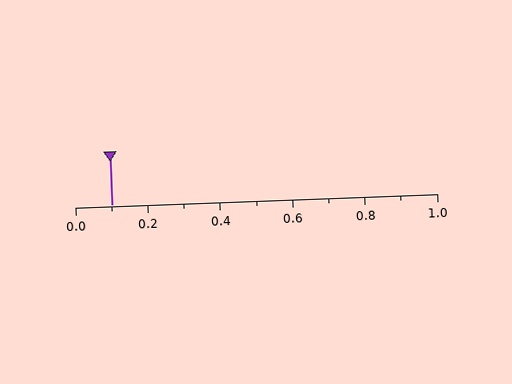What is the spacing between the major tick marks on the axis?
The major ticks are spaced 0.2 apart.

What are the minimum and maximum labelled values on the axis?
The axis runs from 0.0 to 1.0.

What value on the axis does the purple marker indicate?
The marker indicates approximately 0.1.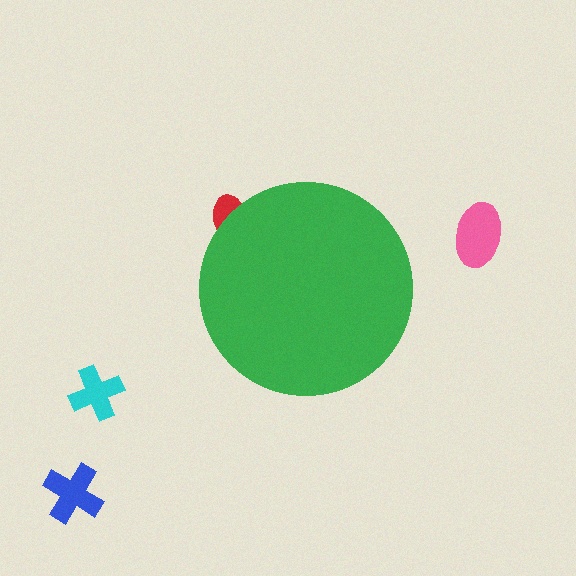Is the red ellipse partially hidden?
Yes, the red ellipse is partially hidden behind the green circle.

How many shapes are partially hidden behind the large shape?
1 shape is partially hidden.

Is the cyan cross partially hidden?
No, the cyan cross is fully visible.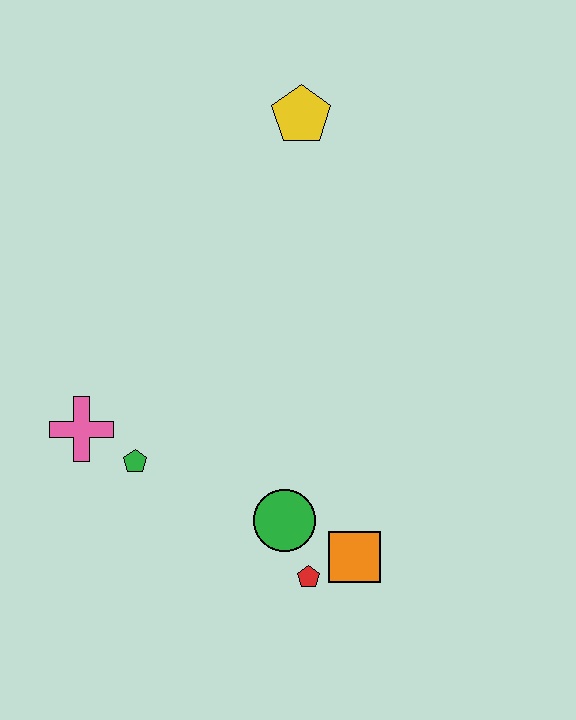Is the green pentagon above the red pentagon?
Yes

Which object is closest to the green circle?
The red pentagon is closest to the green circle.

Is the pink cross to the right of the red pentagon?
No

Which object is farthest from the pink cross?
The yellow pentagon is farthest from the pink cross.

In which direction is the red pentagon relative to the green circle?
The red pentagon is below the green circle.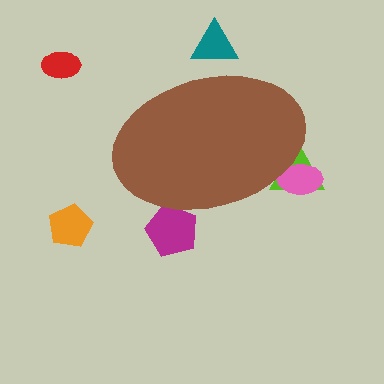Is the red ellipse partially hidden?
No, the red ellipse is fully visible.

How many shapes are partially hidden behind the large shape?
4 shapes are partially hidden.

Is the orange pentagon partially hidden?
No, the orange pentagon is fully visible.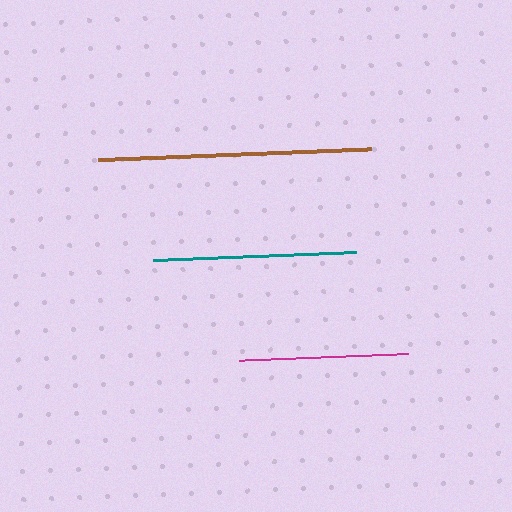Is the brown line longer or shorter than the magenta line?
The brown line is longer than the magenta line.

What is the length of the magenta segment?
The magenta segment is approximately 169 pixels long.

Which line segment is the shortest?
The magenta line is the shortest at approximately 169 pixels.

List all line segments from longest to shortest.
From longest to shortest: brown, teal, magenta.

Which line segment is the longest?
The brown line is the longest at approximately 274 pixels.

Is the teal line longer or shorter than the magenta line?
The teal line is longer than the magenta line.